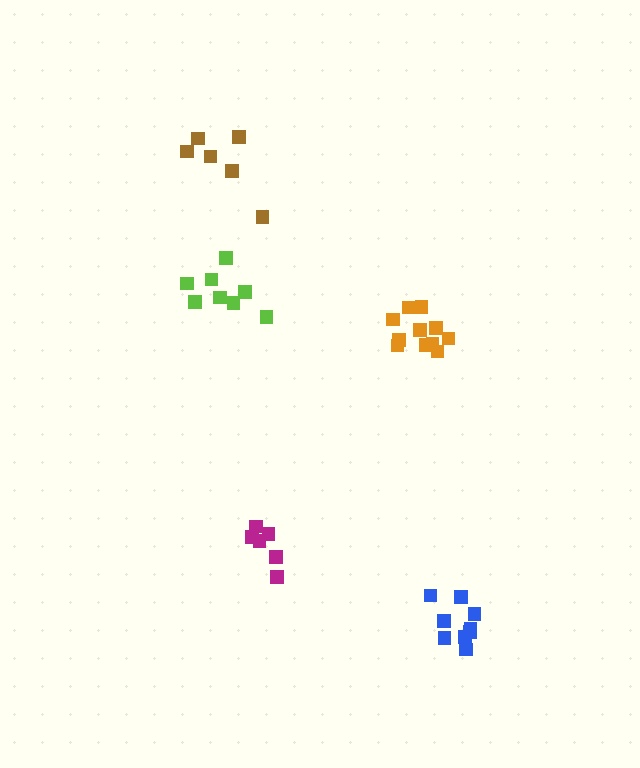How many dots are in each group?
Group 1: 6 dots, Group 2: 6 dots, Group 3: 11 dots, Group 4: 9 dots, Group 5: 8 dots (40 total).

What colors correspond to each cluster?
The clusters are colored: brown, magenta, orange, blue, lime.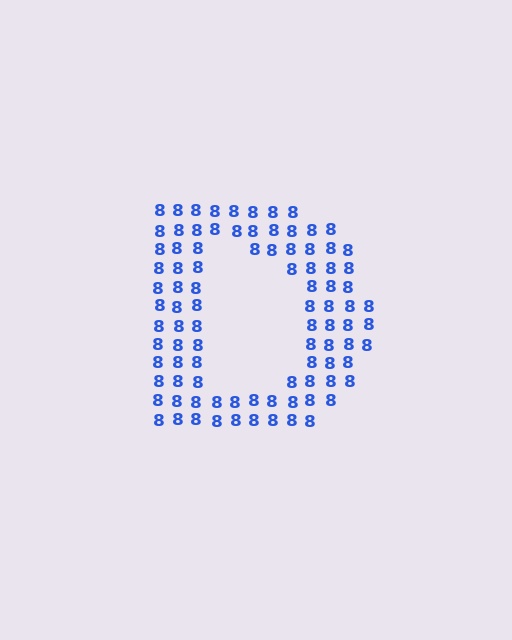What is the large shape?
The large shape is the letter D.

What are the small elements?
The small elements are digit 8's.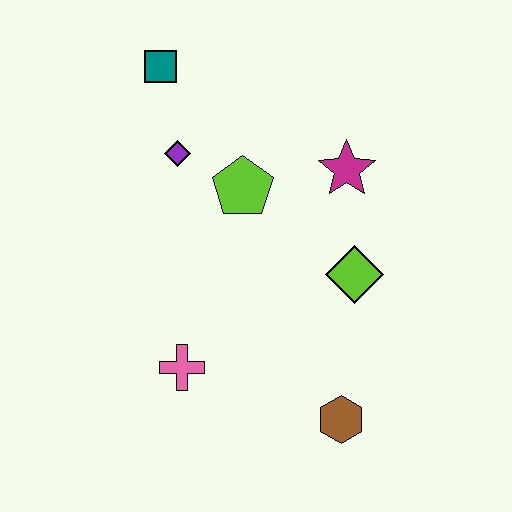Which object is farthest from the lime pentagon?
The brown hexagon is farthest from the lime pentagon.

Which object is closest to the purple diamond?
The lime pentagon is closest to the purple diamond.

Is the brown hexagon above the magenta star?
No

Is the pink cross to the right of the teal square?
Yes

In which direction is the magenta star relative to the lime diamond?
The magenta star is above the lime diamond.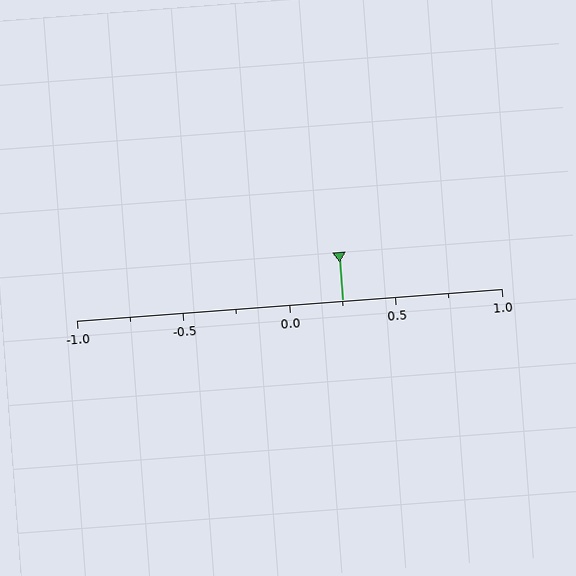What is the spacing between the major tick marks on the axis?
The major ticks are spaced 0.5 apart.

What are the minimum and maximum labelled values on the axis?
The axis runs from -1.0 to 1.0.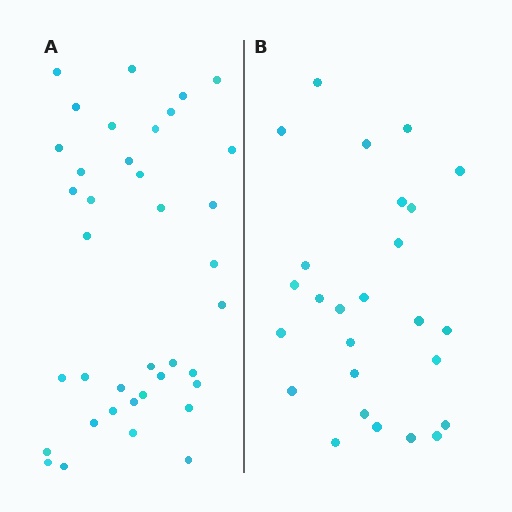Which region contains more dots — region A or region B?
Region A (the left region) has more dots.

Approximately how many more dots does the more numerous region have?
Region A has roughly 12 or so more dots than region B.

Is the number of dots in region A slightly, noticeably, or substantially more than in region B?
Region A has substantially more. The ratio is roughly 1.5 to 1.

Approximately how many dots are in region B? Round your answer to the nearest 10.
About 30 dots. (The exact count is 26, which rounds to 30.)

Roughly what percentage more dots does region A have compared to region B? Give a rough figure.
About 45% more.